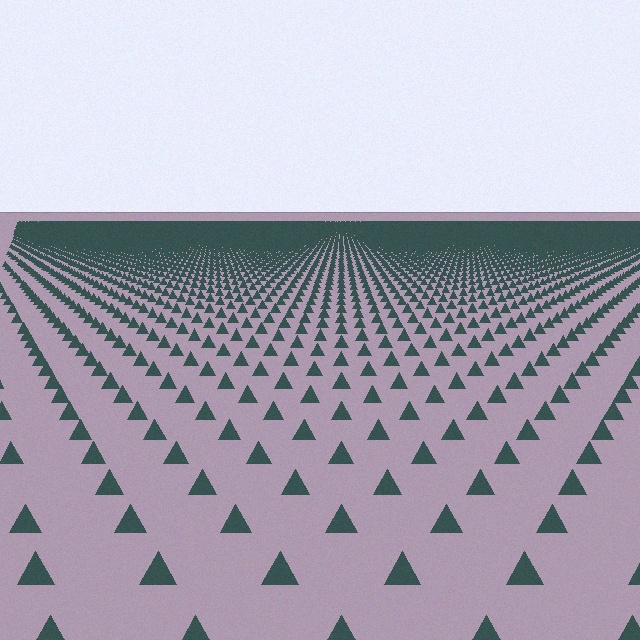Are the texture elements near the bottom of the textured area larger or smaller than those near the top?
Larger. Near the bottom, elements are closer to the viewer and appear at a bigger on-screen size.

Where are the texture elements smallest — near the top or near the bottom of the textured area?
Near the top.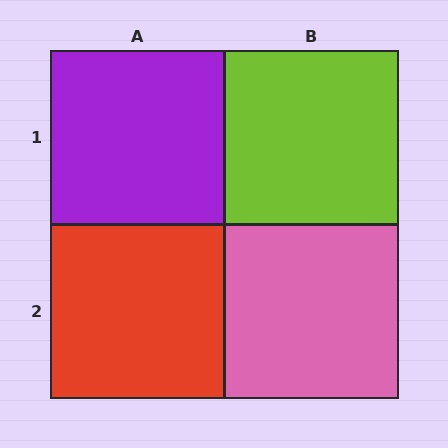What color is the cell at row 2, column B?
Pink.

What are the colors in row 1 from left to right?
Purple, lime.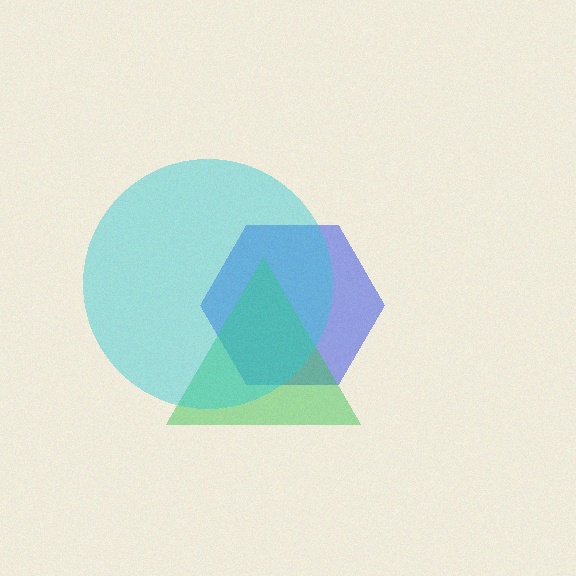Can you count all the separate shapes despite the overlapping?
Yes, there are 3 separate shapes.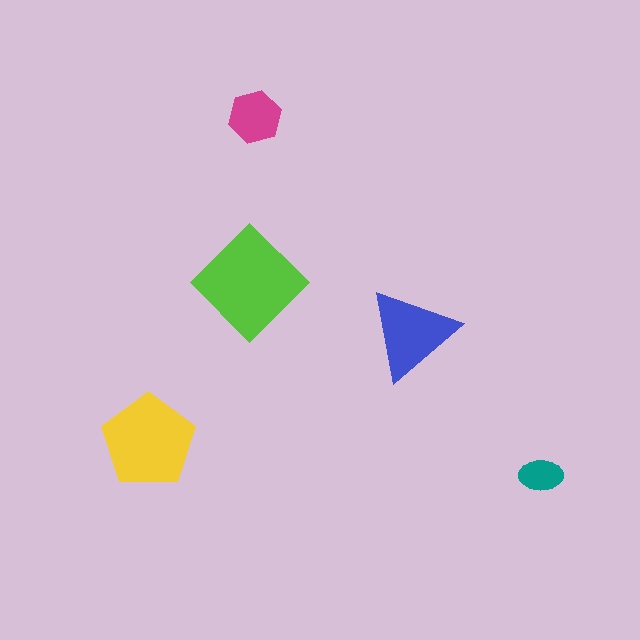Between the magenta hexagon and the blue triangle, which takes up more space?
The blue triangle.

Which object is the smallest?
The teal ellipse.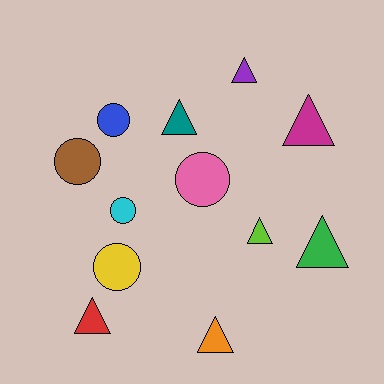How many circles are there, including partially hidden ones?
There are 5 circles.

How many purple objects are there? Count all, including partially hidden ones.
There is 1 purple object.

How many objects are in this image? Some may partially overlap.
There are 12 objects.